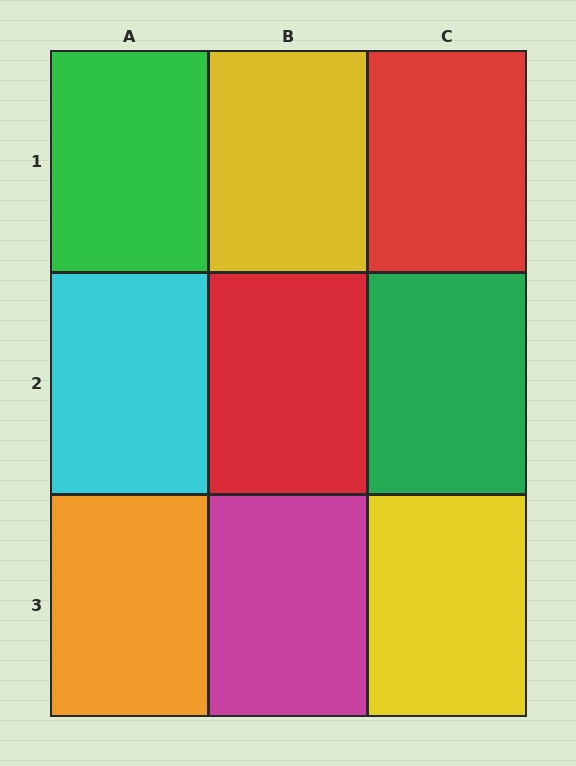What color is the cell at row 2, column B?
Red.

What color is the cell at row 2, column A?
Cyan.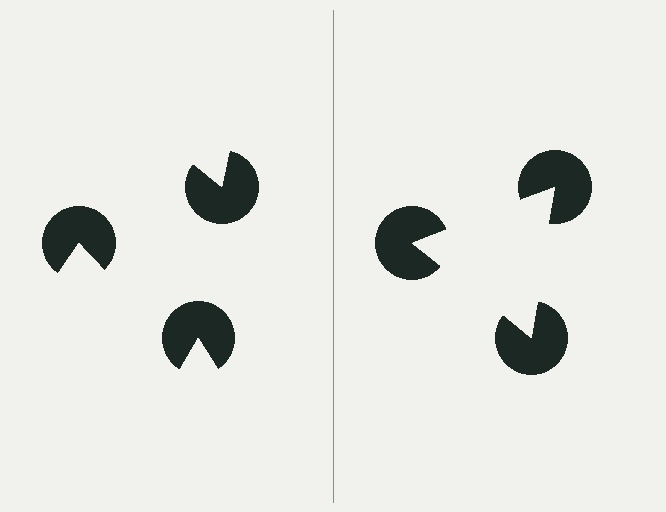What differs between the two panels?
The pac-man discs are positioned identically on both sides; only the wedge orientations differ. On the right they align to a triangle; on the left they are misaligned.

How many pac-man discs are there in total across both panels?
6 — 3 on each side.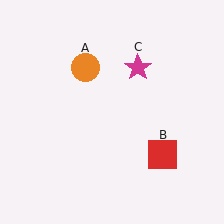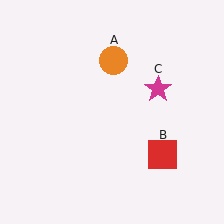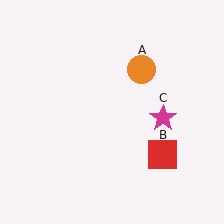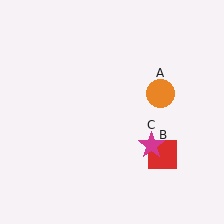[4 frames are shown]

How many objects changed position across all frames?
2 objects changed position: orange circle (object A), magenta star (object C).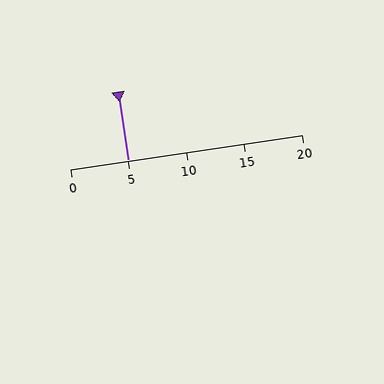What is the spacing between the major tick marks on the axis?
The major ticks are spaced 5 apart.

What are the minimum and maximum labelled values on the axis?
The axis runs from 0 to 20.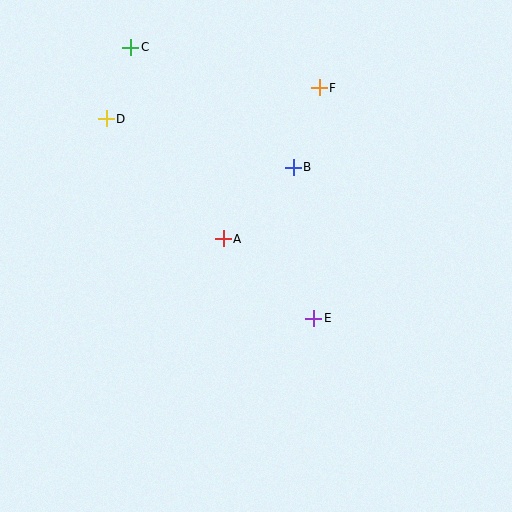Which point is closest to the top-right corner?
Point F is closest to the top-right corner.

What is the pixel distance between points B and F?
The distance between B and F is 84 pixels.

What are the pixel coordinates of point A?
Point A is at (223, 239).